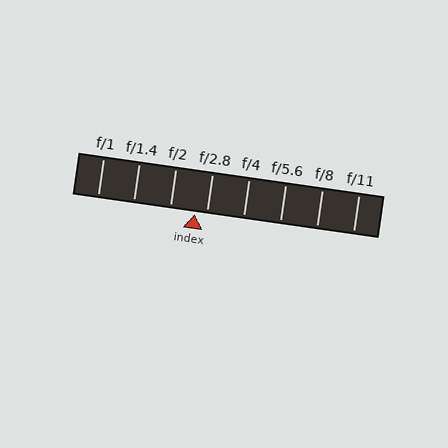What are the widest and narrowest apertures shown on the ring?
The widest aperture shown is f/1 and the narrowest is f/11.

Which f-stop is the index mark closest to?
The index mark is closest to f/2.8.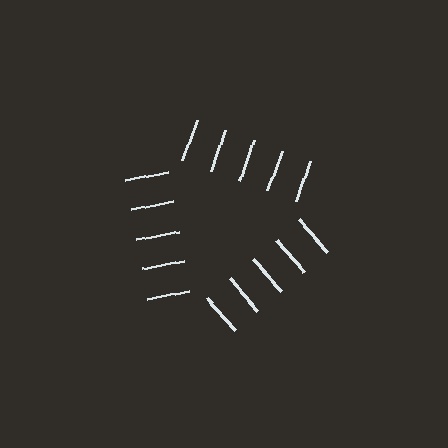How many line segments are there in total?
15 — 5 along each of the 3 edges.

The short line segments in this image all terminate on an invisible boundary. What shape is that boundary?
An illusory triangle — the line segments terminate on its edges but no continuous stroke is drawn.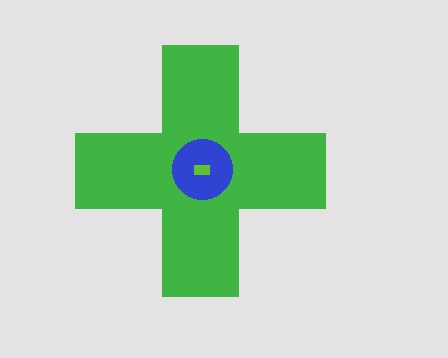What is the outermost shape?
The green cross.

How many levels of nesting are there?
3.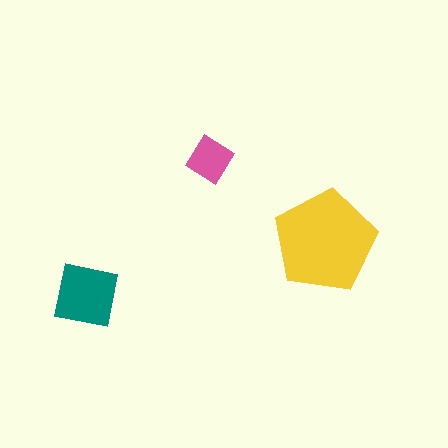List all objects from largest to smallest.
The yellow pentagon, the teal square, the pink diamond.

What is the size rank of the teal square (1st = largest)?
2nd.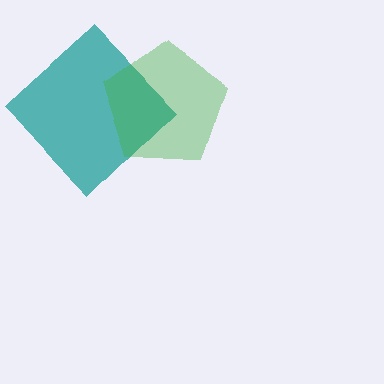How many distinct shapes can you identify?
There are 2 distinct shapes: a teal diamond, a green pentagon.